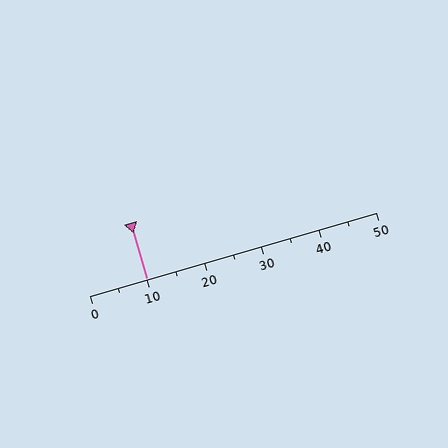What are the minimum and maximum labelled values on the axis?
The axis runs from 0 to 50.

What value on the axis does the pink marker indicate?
The marker indicates approximately 10.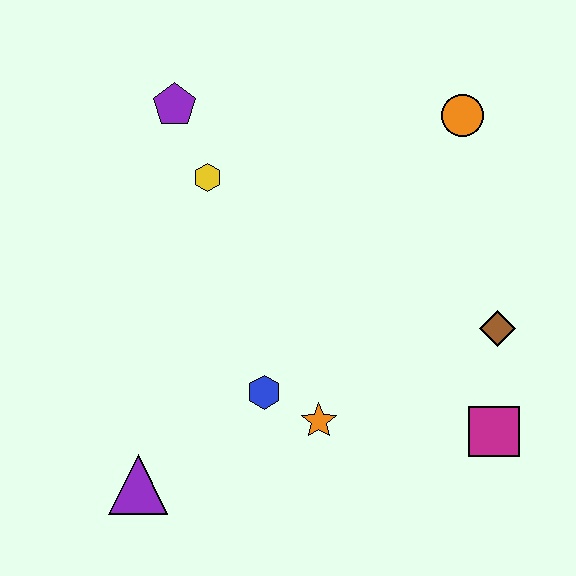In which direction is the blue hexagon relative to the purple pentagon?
The blue hexagon is below the purple pentagon.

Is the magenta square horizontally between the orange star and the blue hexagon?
No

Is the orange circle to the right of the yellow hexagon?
Yes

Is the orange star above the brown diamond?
No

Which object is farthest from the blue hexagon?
The orange circle is farthest from the blue hexagon.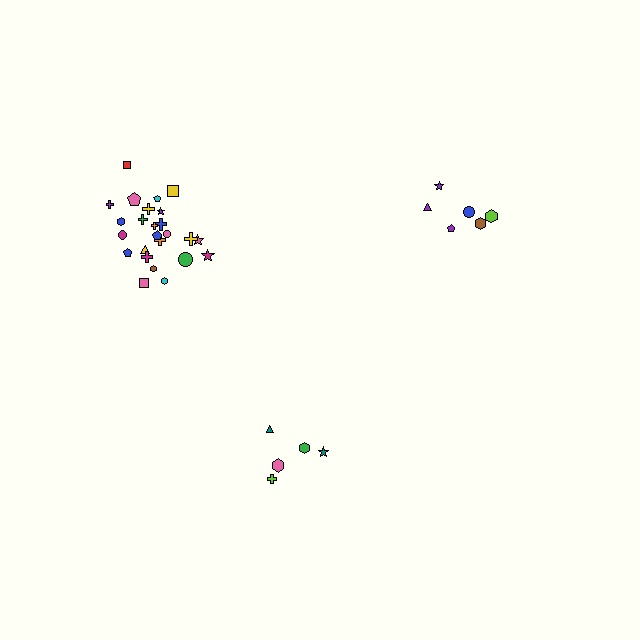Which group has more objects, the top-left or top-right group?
The top-left group.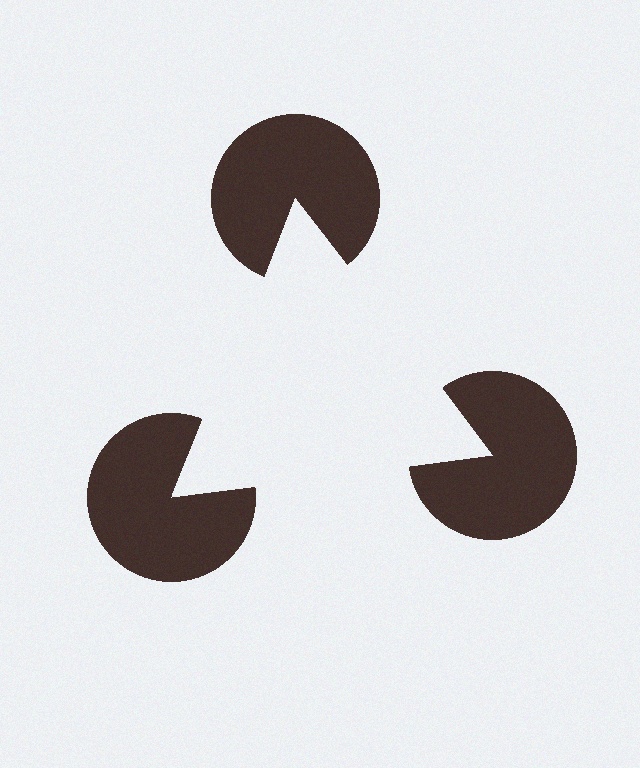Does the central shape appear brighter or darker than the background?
It typically appears slightly brighter than the background, even though no actual brightness change is drawn.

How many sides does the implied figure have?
3 sides.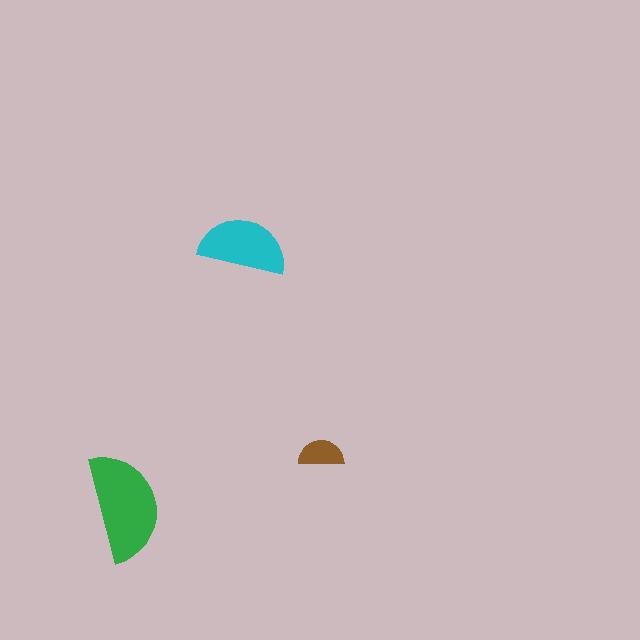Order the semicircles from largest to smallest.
the green one, the cyan one, the brown one.